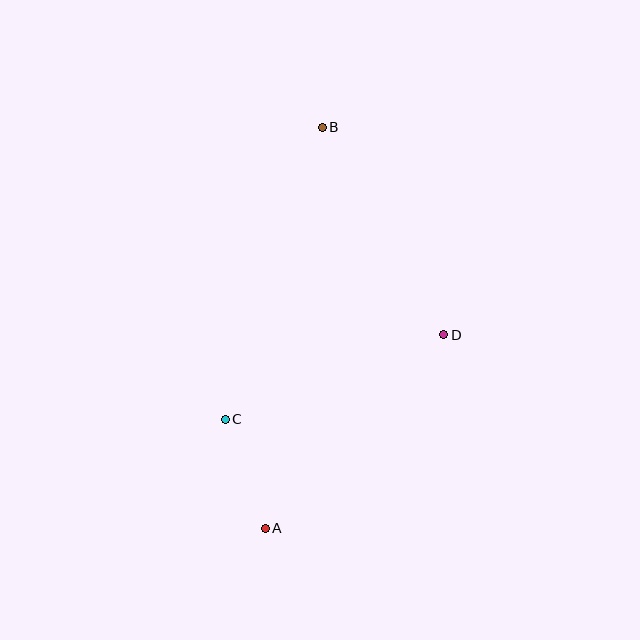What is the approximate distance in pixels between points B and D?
The distance between B and D is approximately 240 pixels.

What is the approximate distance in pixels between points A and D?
The distance between A and D is approximately 263 pixels.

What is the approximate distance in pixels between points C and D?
The distance between C and D is approximately 234 pixels.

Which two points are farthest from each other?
Points A and B are farthest from each other.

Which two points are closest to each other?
Points A and C are closest to each other.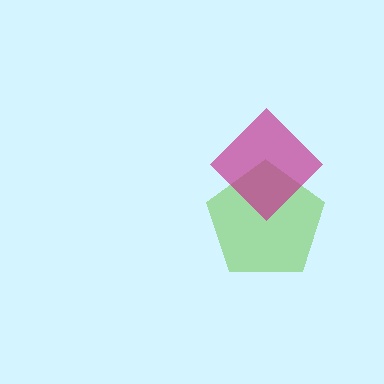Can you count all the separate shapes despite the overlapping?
Yes, there are 2 separate shapes.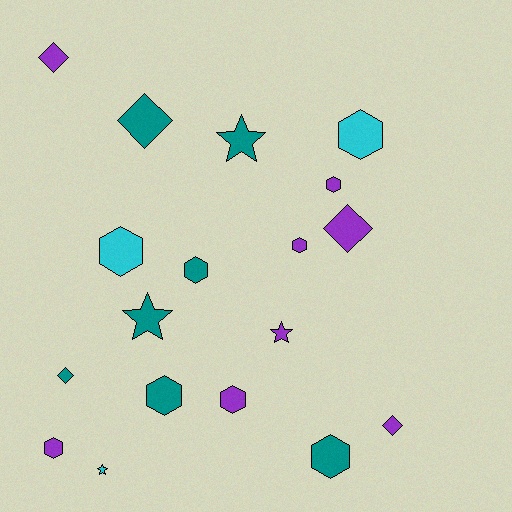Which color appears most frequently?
Purple, with 8 objects.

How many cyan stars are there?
There is 1 cyan star.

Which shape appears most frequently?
Hexagon, with 9 objects.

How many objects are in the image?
There are 18 objects.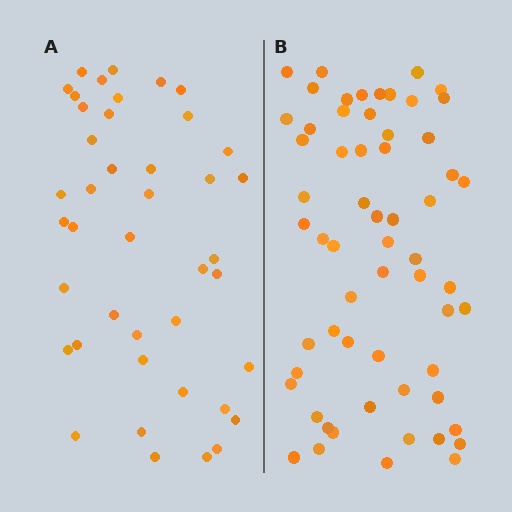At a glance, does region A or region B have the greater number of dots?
Region B (the right region) has more dots.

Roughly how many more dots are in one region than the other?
Region B has approximately 20 more dots than region A.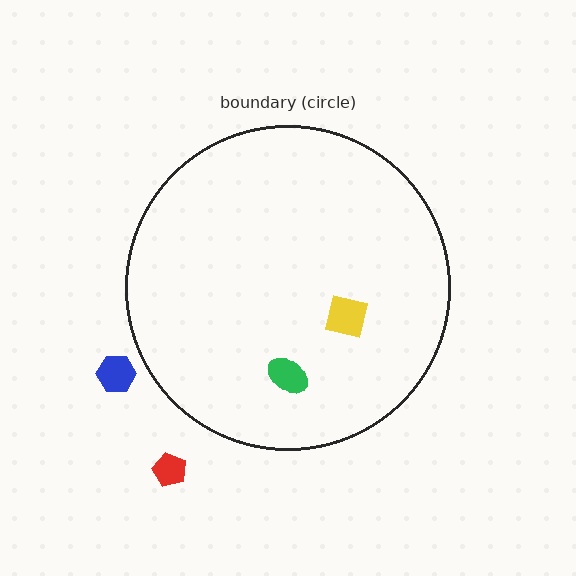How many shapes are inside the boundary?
2 inside, 2 outside.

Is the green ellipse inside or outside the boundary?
Inside.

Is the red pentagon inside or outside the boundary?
Outside.